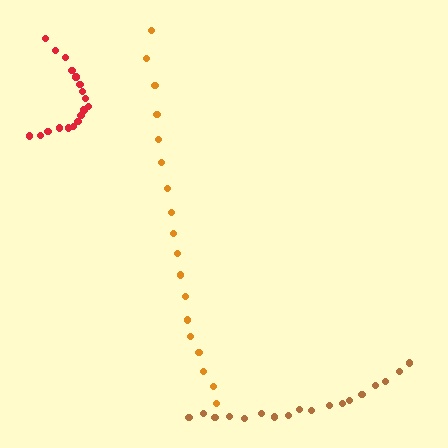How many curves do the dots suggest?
There are 3 distinct paths.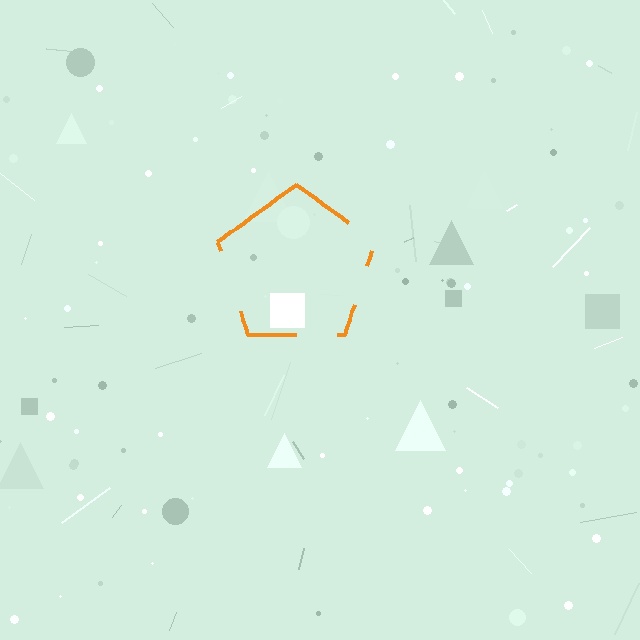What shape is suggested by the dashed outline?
The dashed outline suggests a pentagon.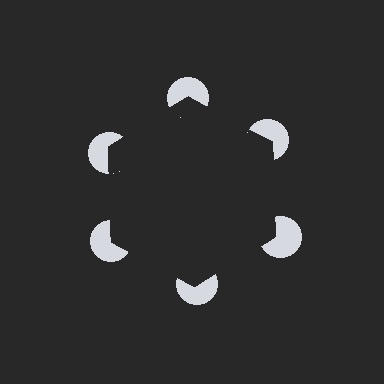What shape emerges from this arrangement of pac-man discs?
An illusory hexagon — its edges are inferred from the aligned wedge cuts in the pac-man discs, not physically drawn.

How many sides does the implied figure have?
6 sides.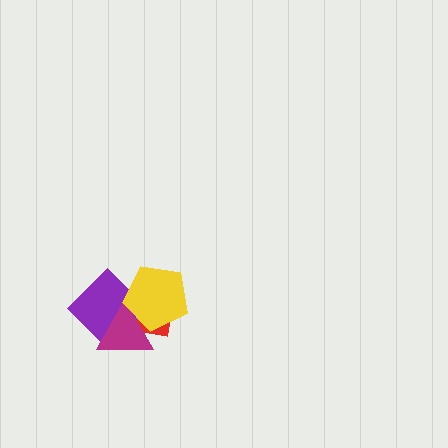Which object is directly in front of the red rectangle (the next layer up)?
The purple diamond is directly in front of the red rectangle.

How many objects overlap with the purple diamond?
3 objects overlap with the purple diamond.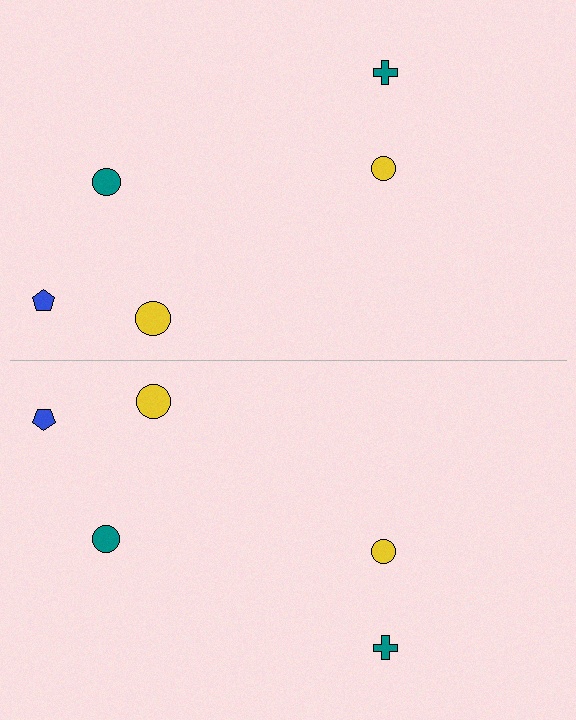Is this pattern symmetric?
Yes, this pattern has bilateral (reflection) symmetry.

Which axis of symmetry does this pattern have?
The pattern has a horizontal axis of symmetry running through the center of the image.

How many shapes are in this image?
There are 10 shapes in this image.